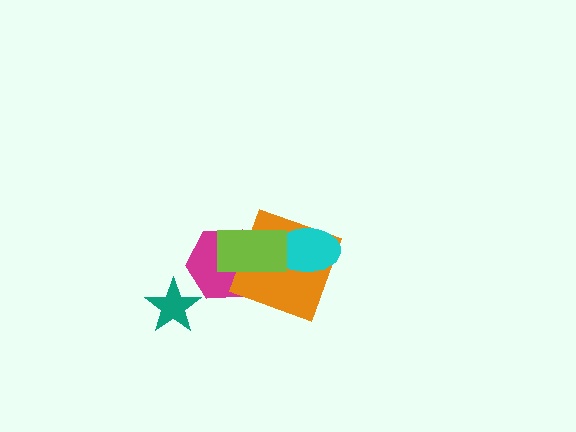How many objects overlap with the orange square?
3 objects overlap with the orange square.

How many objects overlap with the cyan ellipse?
2 objects overlap with the cyan ellipse.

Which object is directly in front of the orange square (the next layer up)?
The cyan ellipse is directly in front of the orange square.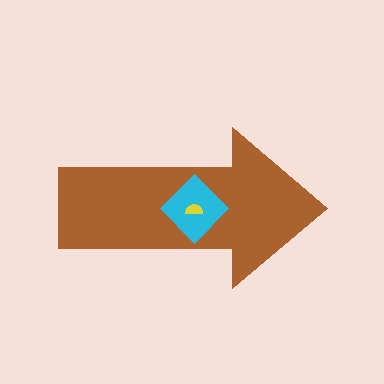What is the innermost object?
The yellow semicircle.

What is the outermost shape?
The brown arrow.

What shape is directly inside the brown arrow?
The cyan diamond.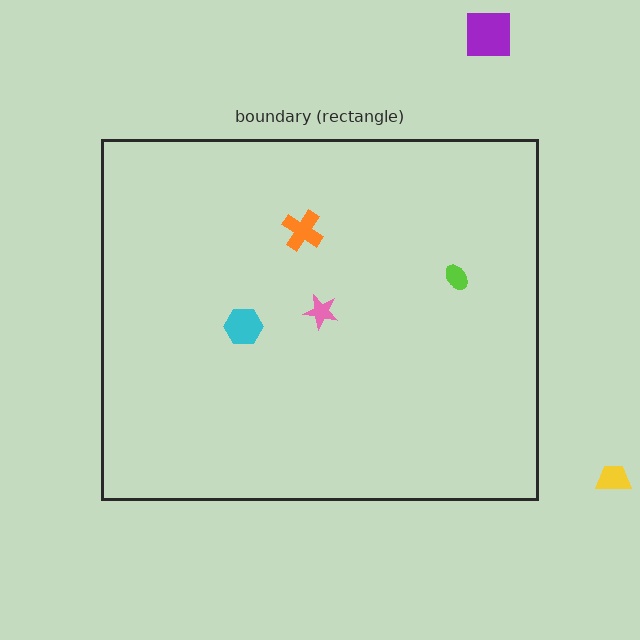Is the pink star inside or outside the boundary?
Inside.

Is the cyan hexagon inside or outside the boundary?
Inside.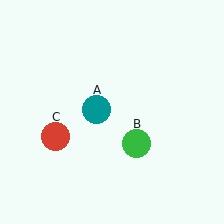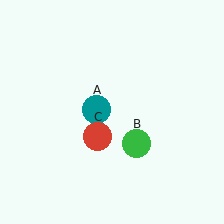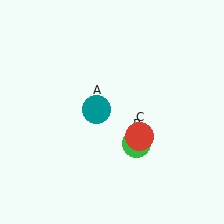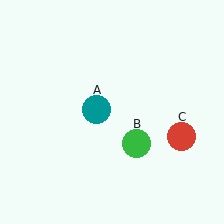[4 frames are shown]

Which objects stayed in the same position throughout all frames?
Teal circle (object A) and green circle (object B) remained stationary.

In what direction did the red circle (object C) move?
The red circle (object C) moved right.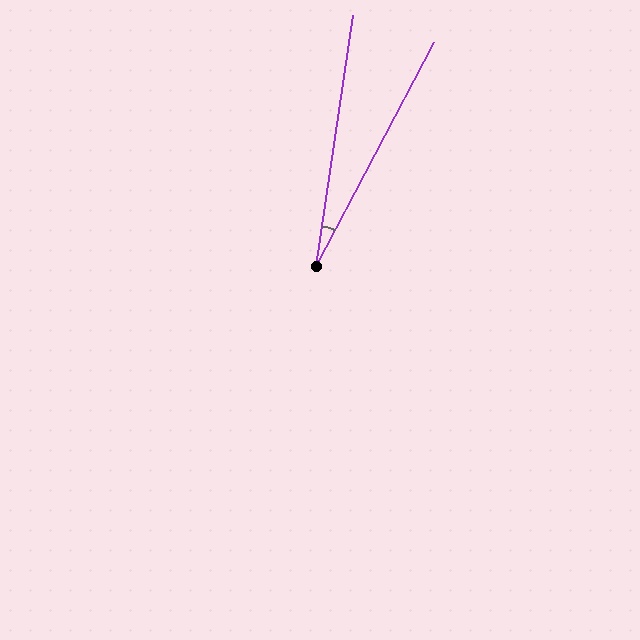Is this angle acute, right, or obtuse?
It is acute.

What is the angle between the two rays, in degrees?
Approximately 19 degrees.